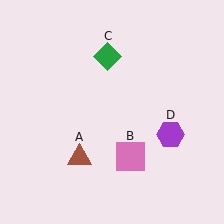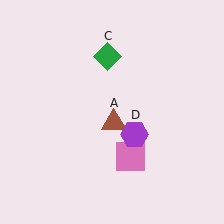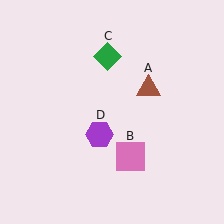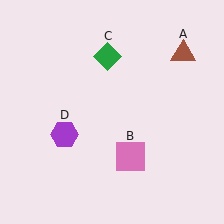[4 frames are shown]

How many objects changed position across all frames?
2 objects changed position: brown triangle (object A), purple hexagon (object D).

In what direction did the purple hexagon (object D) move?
The purple hexagon (object D) moved left.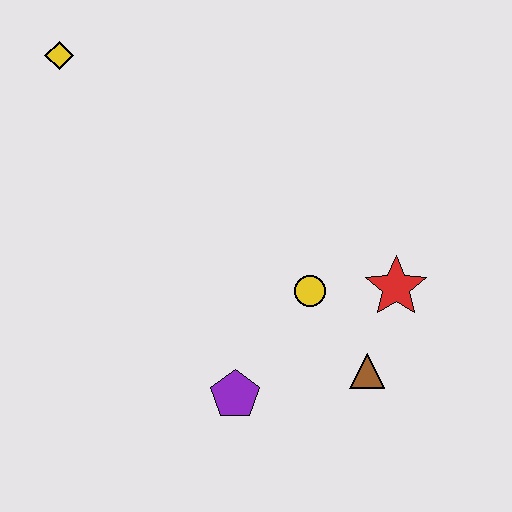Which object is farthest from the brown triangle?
The yellow diamond is farthest from the brown triangle.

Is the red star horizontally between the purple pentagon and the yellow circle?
No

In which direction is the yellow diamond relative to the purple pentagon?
The yellow diamond is above the purple pentagon.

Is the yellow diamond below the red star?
No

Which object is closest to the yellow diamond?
The yellow circle is closest to the yellow diamond.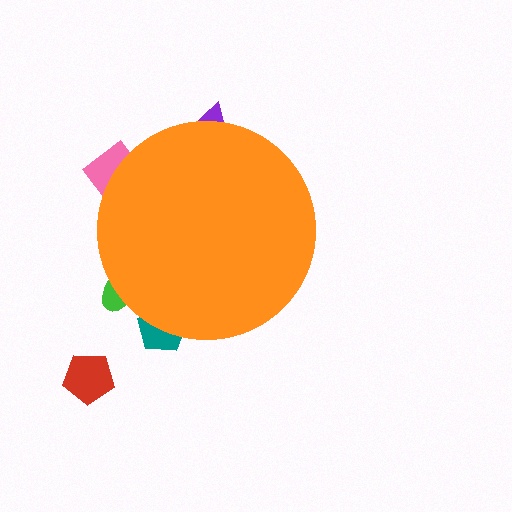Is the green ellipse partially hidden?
Yes, the green ellipse is partially hidden behind the orange circle.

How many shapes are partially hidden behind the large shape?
4 shapes are partially hidden.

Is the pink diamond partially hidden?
Yes, the pink diamond is partially hidden behind the orange circle.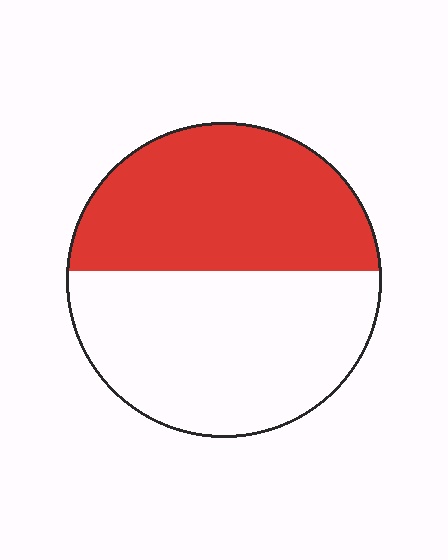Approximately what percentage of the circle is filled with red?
Approximately 45%.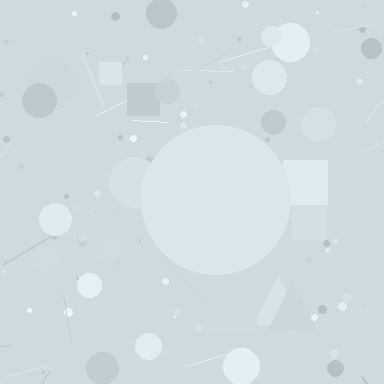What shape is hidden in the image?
A circle is hidden in the image.